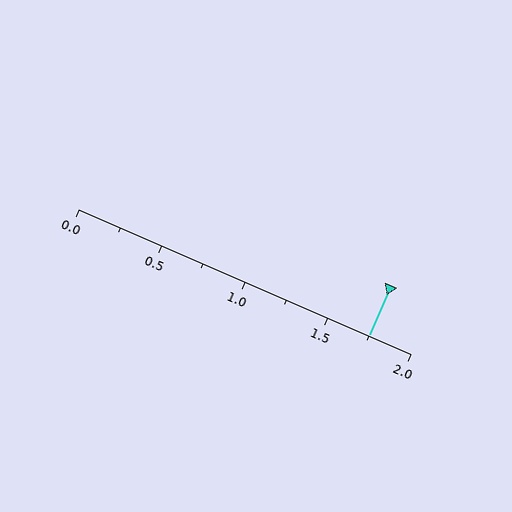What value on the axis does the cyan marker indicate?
The marker indicates approximately 1.75.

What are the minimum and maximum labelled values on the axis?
The axis runs from 0.0 to 2.0.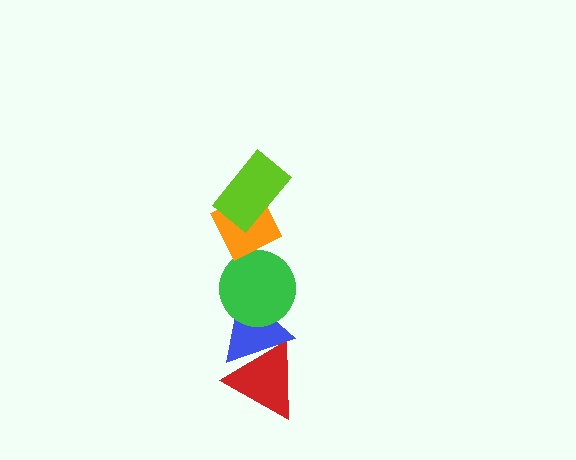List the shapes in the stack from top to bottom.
From top to bottom: the lime rectangle, the orange diamond, the green circle, the blue triangle, the red triangle.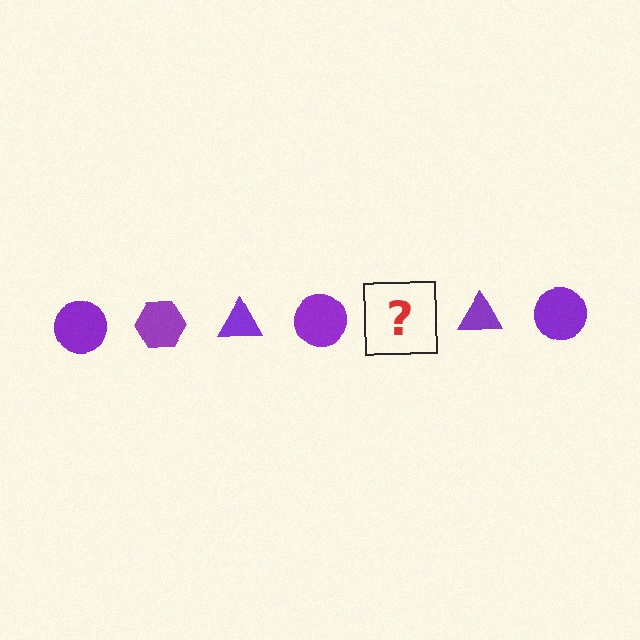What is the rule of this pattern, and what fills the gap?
The rule is that the pattern cycles through circle, hexagon, triangle shapes in purple. The gap should be filled with a purple hexagon.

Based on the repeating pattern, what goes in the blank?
The blank should be a purple hexagon.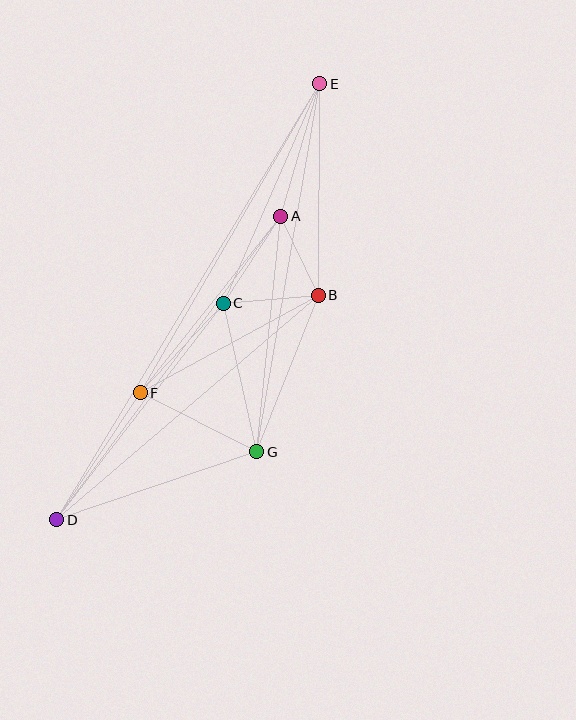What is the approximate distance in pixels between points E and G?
The distance between E and G is approximately 373 pixels.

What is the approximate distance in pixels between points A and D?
The distance between A and D is approximately 377 pixels.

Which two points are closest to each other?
Points A and B are closest to each other.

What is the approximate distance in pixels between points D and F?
The distance between D and F is approximately 152 pixels.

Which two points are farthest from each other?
Points D and E are farthest from each other.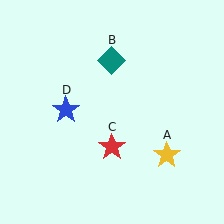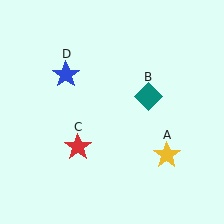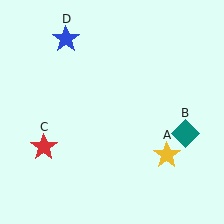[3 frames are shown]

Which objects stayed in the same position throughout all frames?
Yellow star (object A) remained stationary.